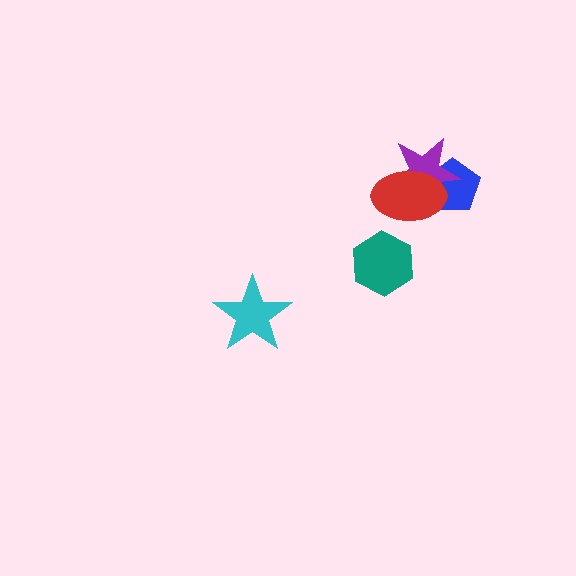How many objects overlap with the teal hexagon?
0 objects overlap with the teal hexagon.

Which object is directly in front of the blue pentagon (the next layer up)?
The purple star is directly in front of the blue pentagon.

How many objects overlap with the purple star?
2 objects overlap with the purple star.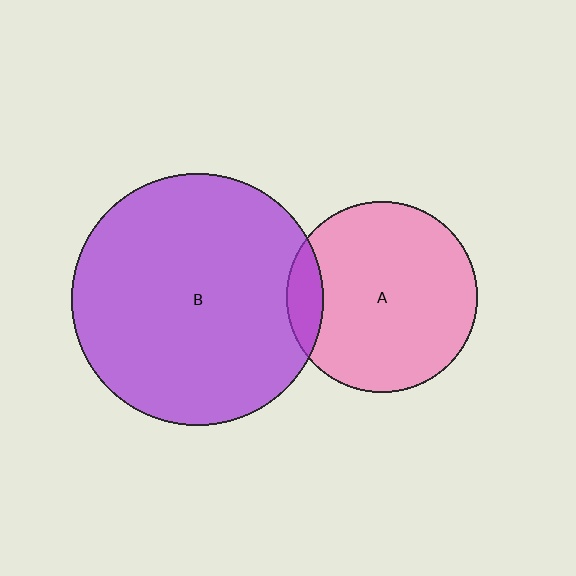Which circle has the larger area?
Circle B (purple).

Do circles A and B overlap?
Yes.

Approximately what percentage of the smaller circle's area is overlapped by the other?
Approximately 10%.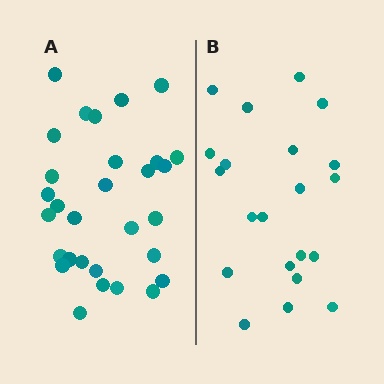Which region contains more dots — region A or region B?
Region A (the left region) has more dots.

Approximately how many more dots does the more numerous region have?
Region A has roughly 8 or so more dots than region B.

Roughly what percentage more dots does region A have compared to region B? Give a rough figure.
About 45% more.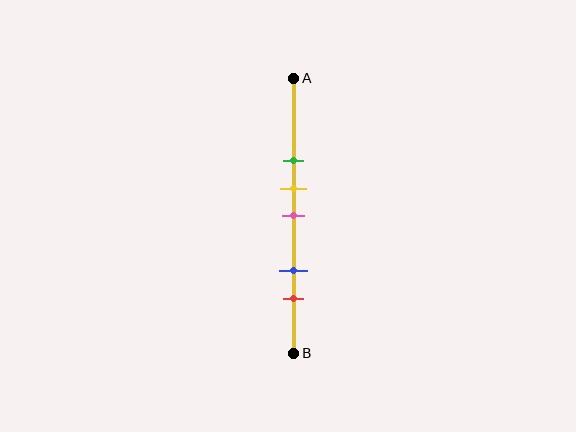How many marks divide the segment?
There are 5 marks dividing the segment.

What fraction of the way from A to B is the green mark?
The green mark is approximately 30% (0.3) of the way from A to B.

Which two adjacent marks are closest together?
The yellow and pink marks are the closest adjacent pair.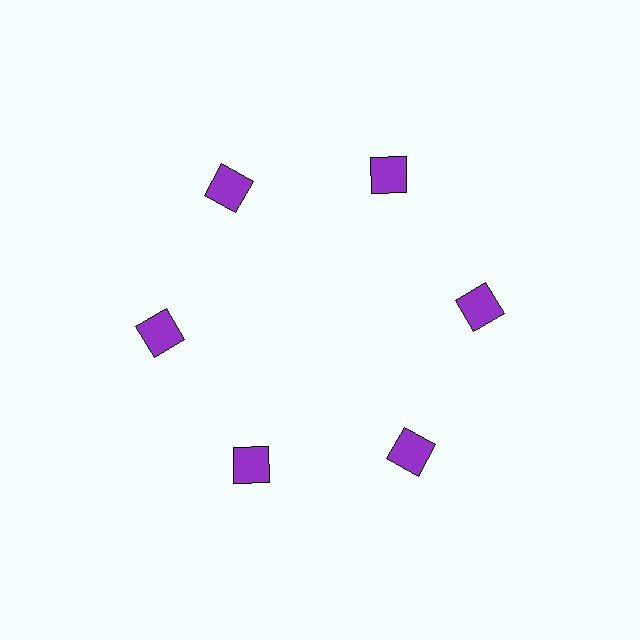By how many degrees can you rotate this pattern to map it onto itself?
The pattern maps onto itself every 60 degrees of rotation.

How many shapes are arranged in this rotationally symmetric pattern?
There are 6 shapes, arranged in 6 groups of 1.